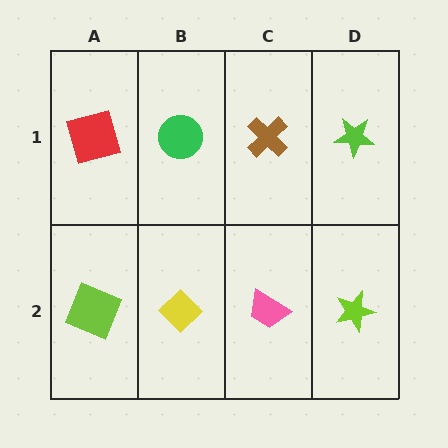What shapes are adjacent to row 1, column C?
A pink trapezoid (row 2, column C), a green circle (row 1, column B), a lime star (row 1, column D).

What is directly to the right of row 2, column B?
A pink trapezoid.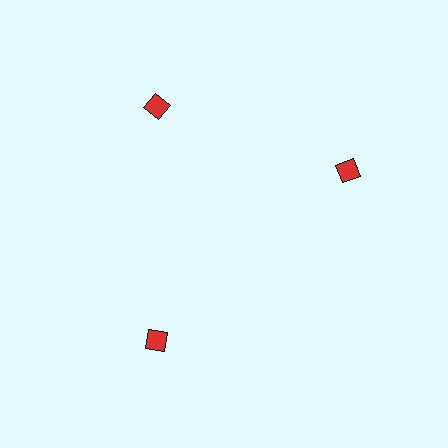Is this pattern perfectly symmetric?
No. The 3 red diamonds are arranged in a ring, but one element near the 3 o'clock position is rotated out of alignment along the ring, breaking the 3-fold rotational symmetry.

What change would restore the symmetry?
The symmetry would be restored by rotating it back into even spacing with its neighbors so that all 3 diamonds sit at equal angles and equal distance from the center.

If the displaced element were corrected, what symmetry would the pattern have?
It would have 3-fold rotational symmetry — the pattern would map onto itself every 120 degrees.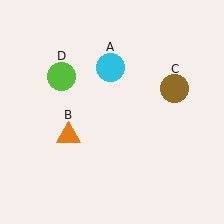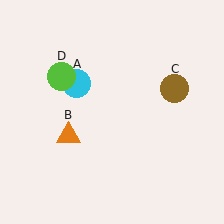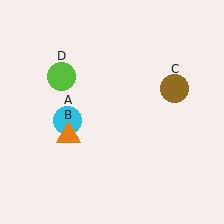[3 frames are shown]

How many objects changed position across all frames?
1 object changed position: cyan circle (object A).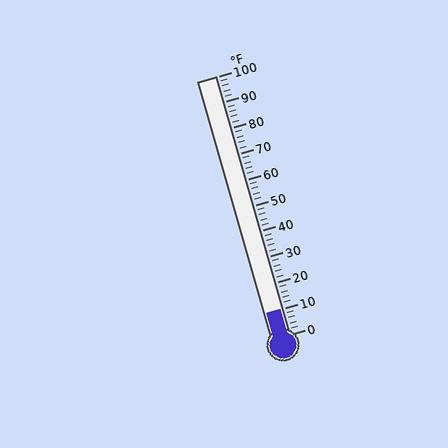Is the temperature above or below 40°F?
The temperature is below 40°F.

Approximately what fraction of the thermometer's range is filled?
The thermometer is filled to approximately 10% of its range.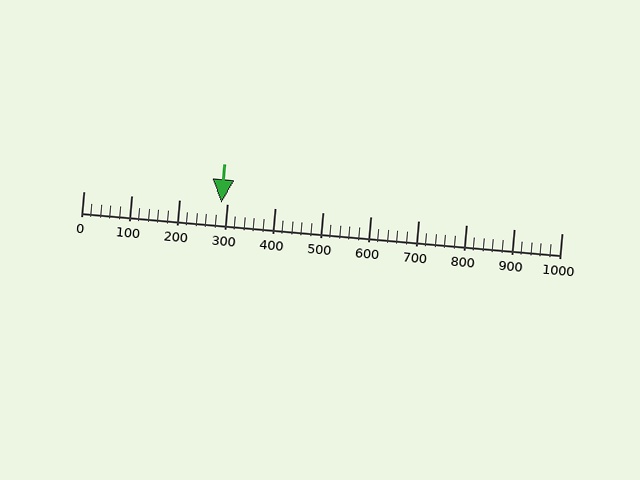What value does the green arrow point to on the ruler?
The green arrow points to approximately 289.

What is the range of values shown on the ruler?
The ruler shows values from 0 to 1000.